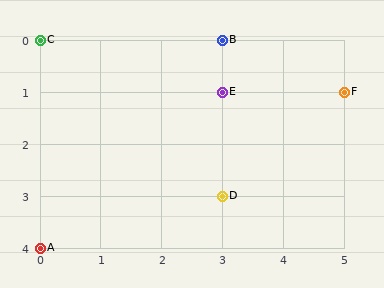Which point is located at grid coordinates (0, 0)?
Point C is at (0, 0).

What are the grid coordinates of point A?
Point A is at grid coordinates (0, 4).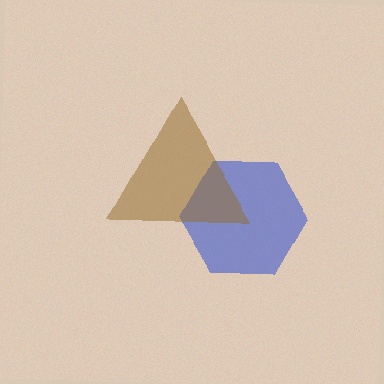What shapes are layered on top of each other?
The layered shapes are: a blue hexagon, a brown triangle.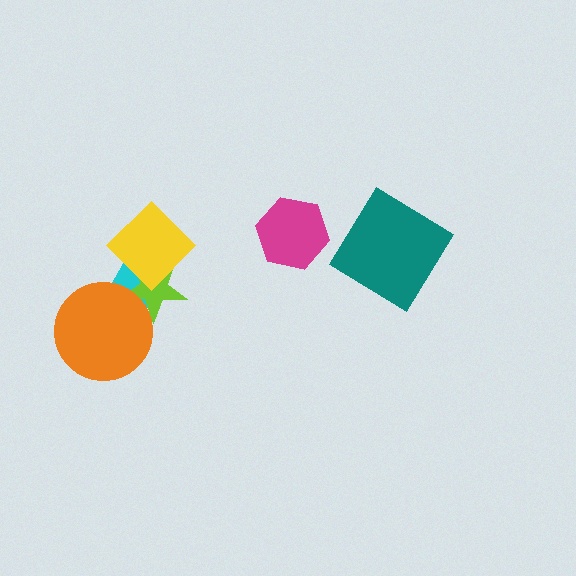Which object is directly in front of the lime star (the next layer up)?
The yellow diamond is directly in front of the lime star.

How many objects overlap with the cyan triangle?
3 objects overlap with the cyan triangle.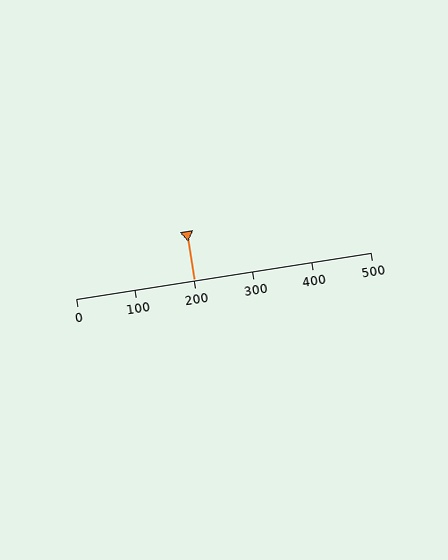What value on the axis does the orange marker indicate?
The marker indicates approximately 200.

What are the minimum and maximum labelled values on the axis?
The axis runs from 0 to 500.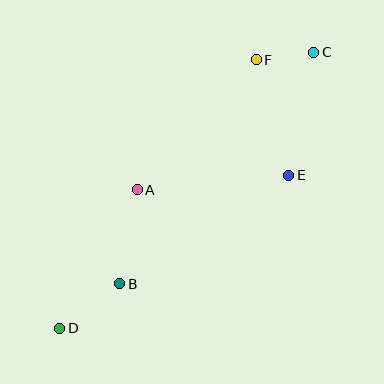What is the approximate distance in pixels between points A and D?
The distance between A and D is approximately 159 pixels.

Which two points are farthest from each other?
Points C and D are farthest from each other.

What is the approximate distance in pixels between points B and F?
The distance between B and F is approximately 262 pixels.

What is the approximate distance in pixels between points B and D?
The distance between B and D is approximately 75 pixels.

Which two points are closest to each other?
Points C and F are closest to each other.